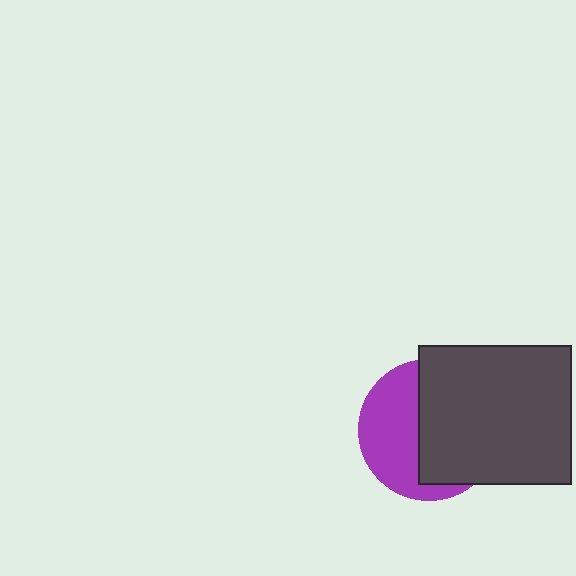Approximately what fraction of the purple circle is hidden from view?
Roughly 56% of the purple circle is hidden behind the dark gray rectangle.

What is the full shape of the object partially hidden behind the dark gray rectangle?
The partially hidden object is a purple circle.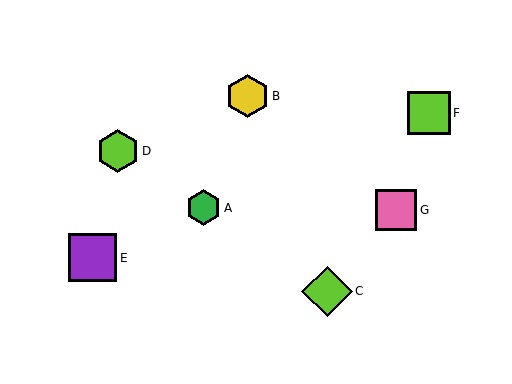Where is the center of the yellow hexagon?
The center of the yellow hexagon is at (248, 96).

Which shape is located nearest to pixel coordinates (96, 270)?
The purple square (labeled E) at (93, 258) is nearest to that location.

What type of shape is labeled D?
Shape D is a lime hexagon.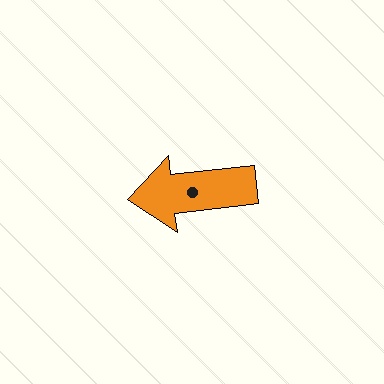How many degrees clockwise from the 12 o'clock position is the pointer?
Approximately 263 degrees.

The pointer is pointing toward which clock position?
Roughly 9 o'clock.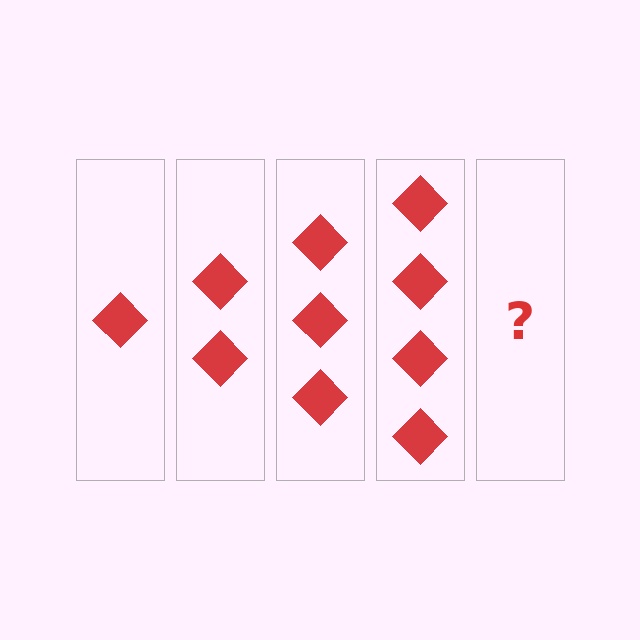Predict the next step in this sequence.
The next step is 5 diamonds.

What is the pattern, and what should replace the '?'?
The pattern is that each step adds one more diamond. The '?' should be 5 diamonds.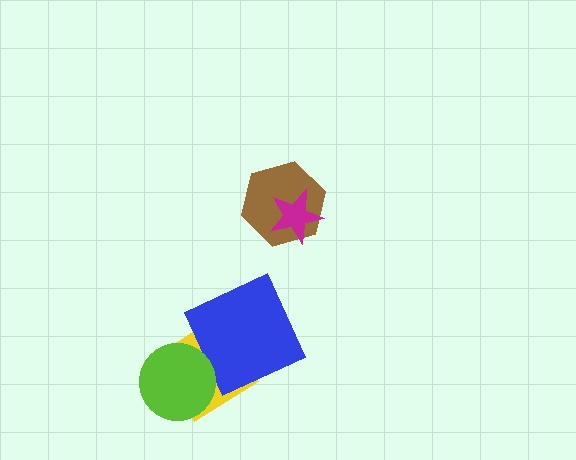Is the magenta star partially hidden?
No, no other shape covers it.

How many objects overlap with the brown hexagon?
1 object overlaps with the brown hexagon.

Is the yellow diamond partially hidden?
Yes, it is partially covered by another shape.